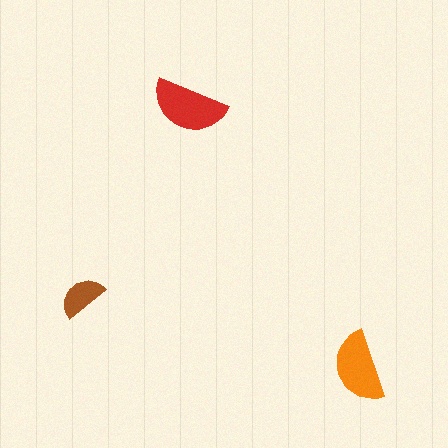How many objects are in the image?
There are 3 objects in the image.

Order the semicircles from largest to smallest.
the red one, the orange one, the brown one.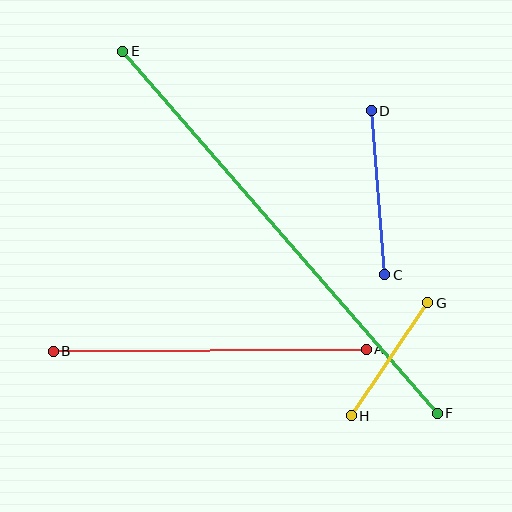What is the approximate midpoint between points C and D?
The midpoint is at approximately (378, 193) pixels.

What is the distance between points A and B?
The distance is approximately 313 pixels.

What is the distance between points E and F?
The distance is approximately 480 pixels.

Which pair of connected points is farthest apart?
Points E and F are farthest apart.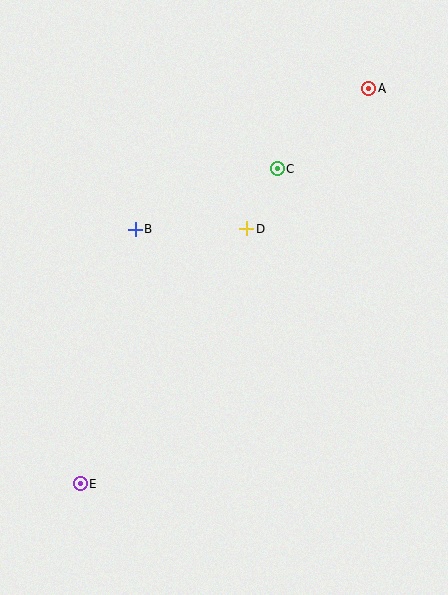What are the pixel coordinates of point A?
Point A is at (368, 89).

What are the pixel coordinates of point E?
Point E is at (81, 483).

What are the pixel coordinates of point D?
Point D is at (247, 229).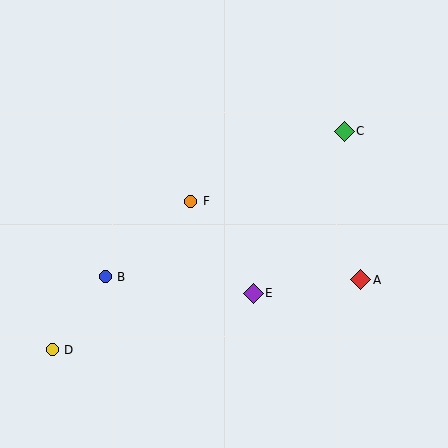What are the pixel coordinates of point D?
Point D is at (52, 350).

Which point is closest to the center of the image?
Point F at (191, 201) is closest to the center.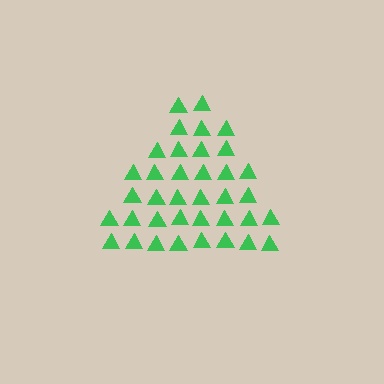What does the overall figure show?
The overall figure shows a triangle.